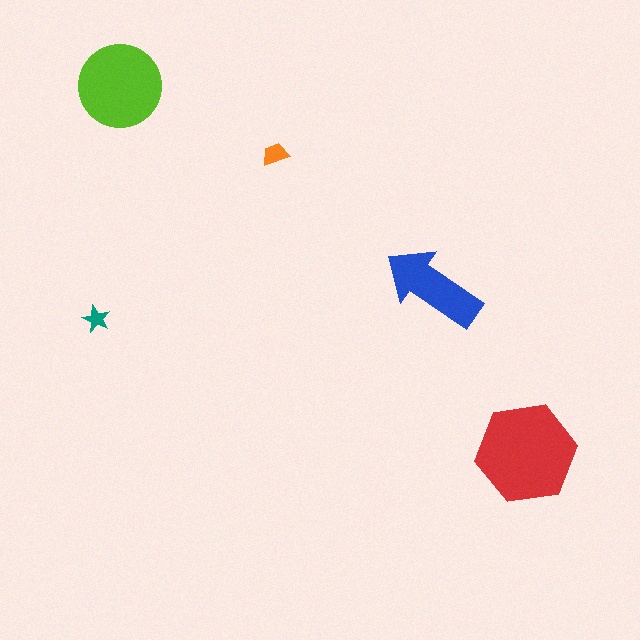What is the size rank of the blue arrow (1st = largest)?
3rd.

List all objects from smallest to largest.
The teal star, the orange trapezoid, the blue arrow, the lime circle, the red hexagon.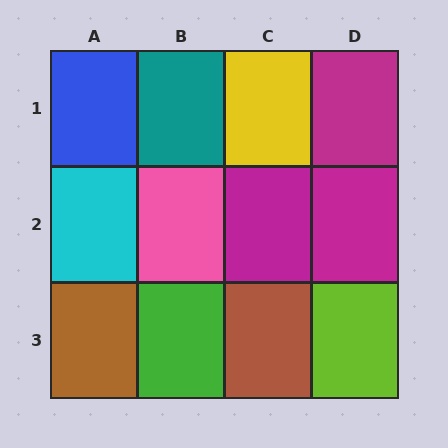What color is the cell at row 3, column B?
Green.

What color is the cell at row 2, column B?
Pink.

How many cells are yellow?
1 cell is yellow.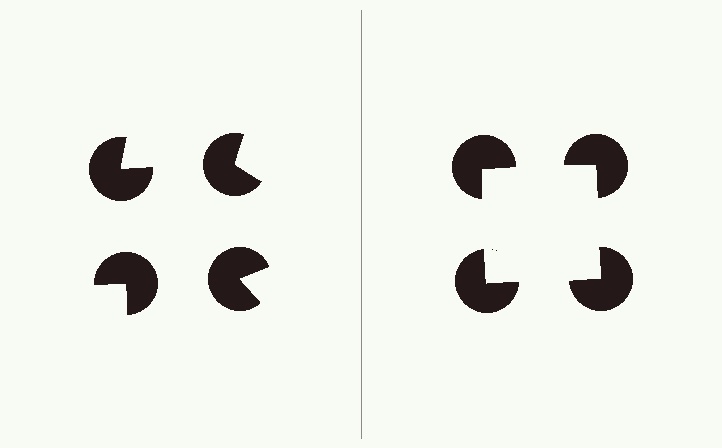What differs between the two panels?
The pac-man discs are positioned identically on both sides; only the wedge orientations differ. On the right they align to a square; on the left they are misaligned.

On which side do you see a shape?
An illusory square appears on the right side. On the left side the wedge cuts are rotated, so no coherent shape forms.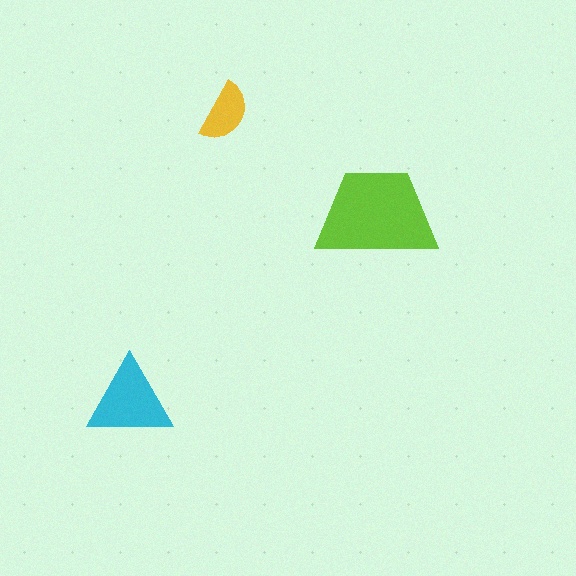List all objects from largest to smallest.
The lime trapezoid, the cyan triangle, the yellow semicircle.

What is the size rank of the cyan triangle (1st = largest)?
2nd.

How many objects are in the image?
There are 3 objects in the image.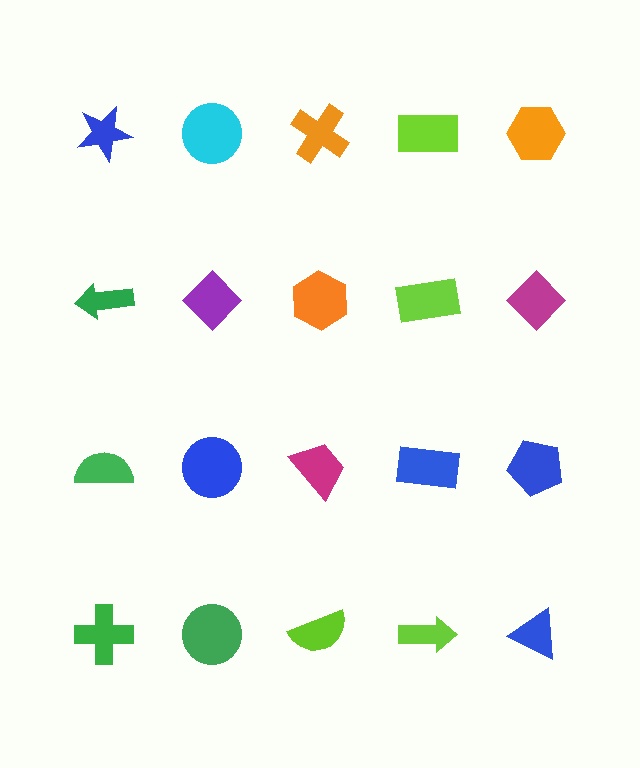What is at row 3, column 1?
A green semicircle.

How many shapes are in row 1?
5 shapes.